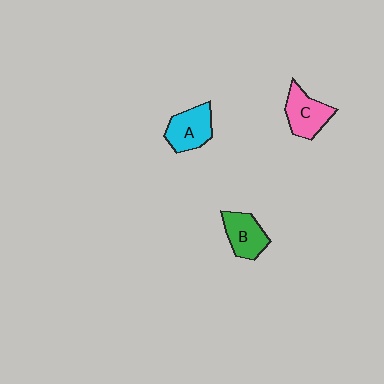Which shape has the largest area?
Shape C (pink).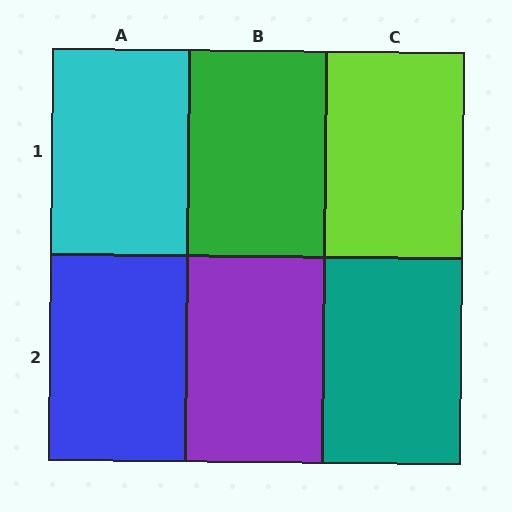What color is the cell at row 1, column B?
Green.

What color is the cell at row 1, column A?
Cyan.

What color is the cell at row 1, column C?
Lime.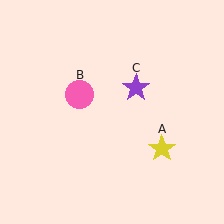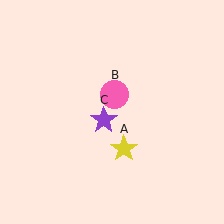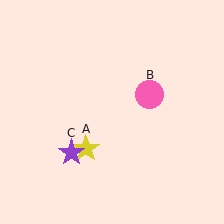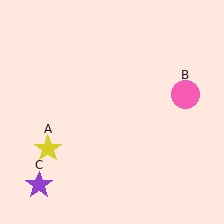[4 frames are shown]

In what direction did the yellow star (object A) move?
The yellow star (object A) moved left.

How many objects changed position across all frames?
3 objects changed position: yellow star (object A), pink circle (object B), purple star (object C).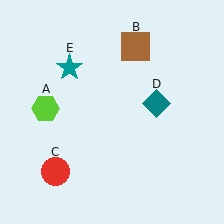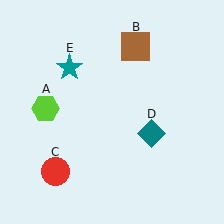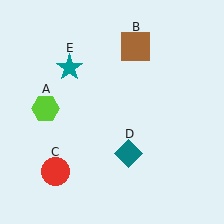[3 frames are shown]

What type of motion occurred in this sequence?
The teal diamond (object D) rotated clockwise around the center of the scene.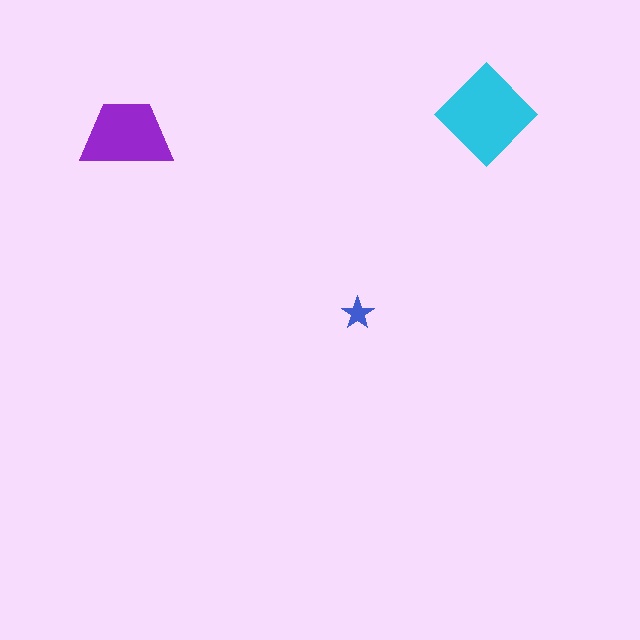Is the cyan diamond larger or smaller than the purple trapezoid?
Larger.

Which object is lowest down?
The blue star is bottommost.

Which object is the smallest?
The blue star.